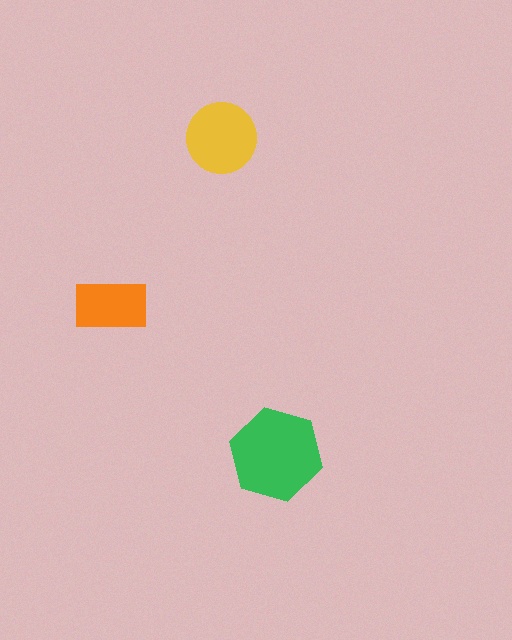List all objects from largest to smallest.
The green hexagon, the yellow circle, the orange rectangle.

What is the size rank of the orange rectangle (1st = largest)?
3rd.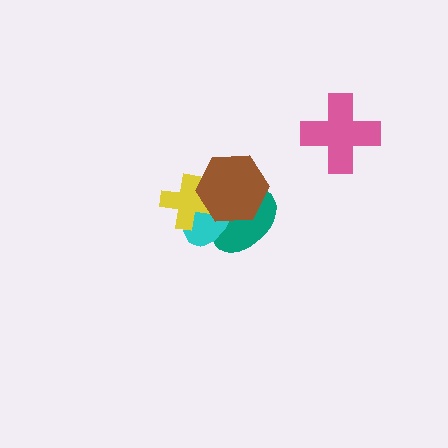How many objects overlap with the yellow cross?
2 objects overlap with the yellow cross.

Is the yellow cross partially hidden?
Yes, it is partially covered by another shape.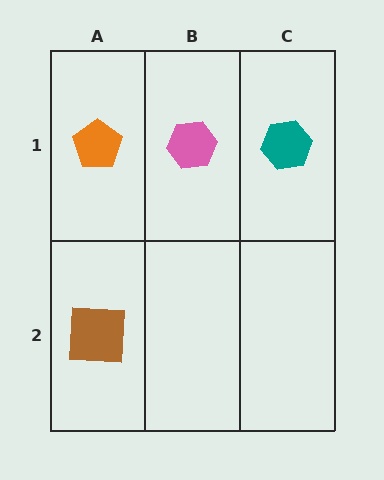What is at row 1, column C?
A teal hexagon.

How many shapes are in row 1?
3 shapes.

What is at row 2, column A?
A brown square.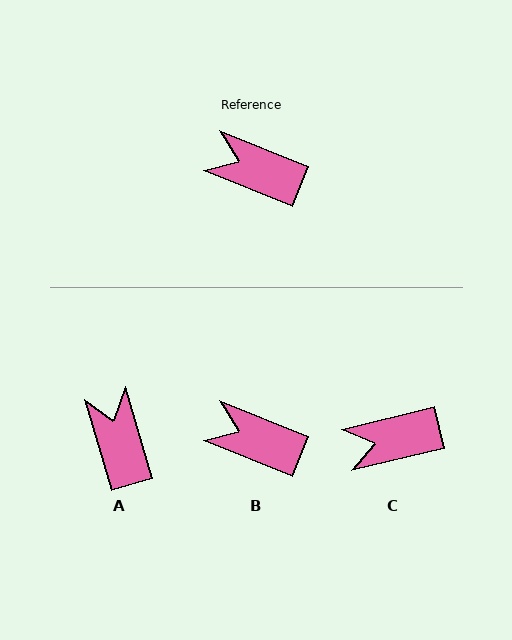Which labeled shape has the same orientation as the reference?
B.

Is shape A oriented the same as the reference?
No, it is off by about 51 degrees.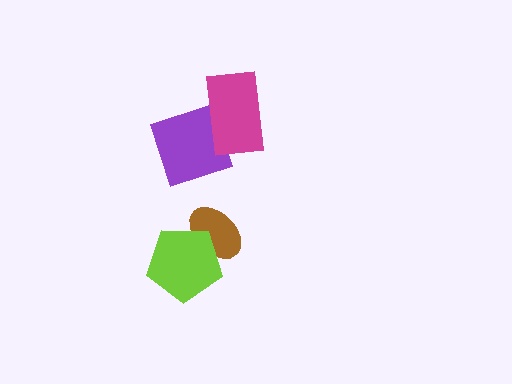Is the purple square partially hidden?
Yes, it is partially covered by another shape.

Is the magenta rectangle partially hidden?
No, no other shape covers it.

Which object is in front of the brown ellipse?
The lime pentagon is in front of the brown ellipse.